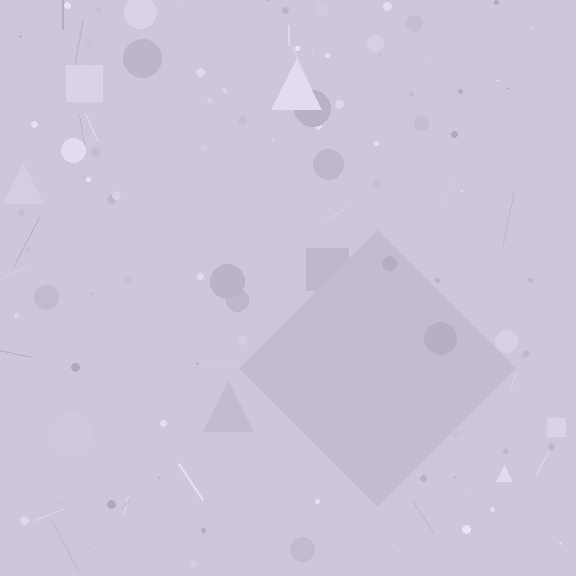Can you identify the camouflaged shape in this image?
The camouflaged shape is a diamond.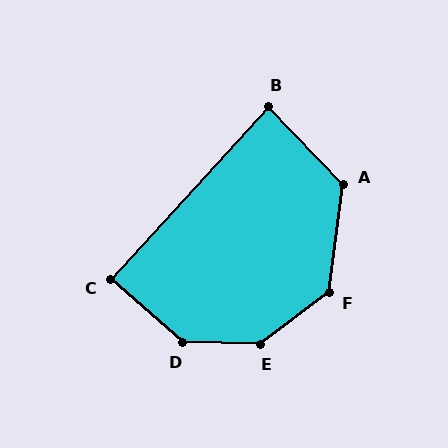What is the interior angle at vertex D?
Approximately 139 degrees (obtuse).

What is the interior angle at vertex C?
Approximately 89 degrees (approximately right).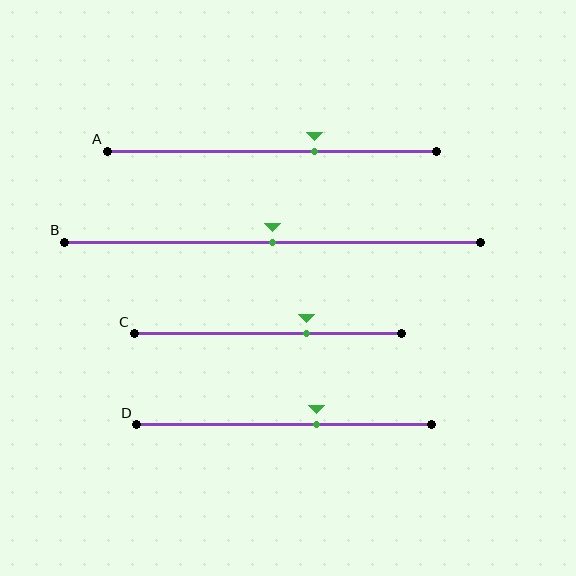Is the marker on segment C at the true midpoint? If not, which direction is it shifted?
No, the marker on segment C is shifted to the right by about 14% of the segment length.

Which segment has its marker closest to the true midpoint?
Segment B has its marker closest to the true midpoint.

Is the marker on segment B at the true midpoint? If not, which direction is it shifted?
Yes, the marker on segment B is at the true midpoint.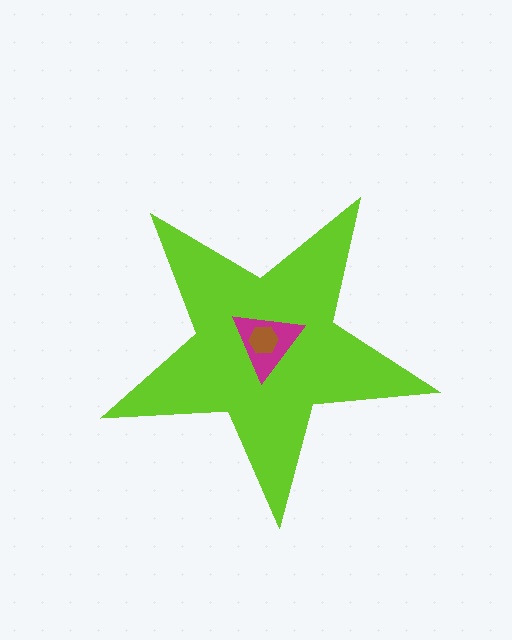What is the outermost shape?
The lime star.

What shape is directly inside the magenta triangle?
The brown hexagon.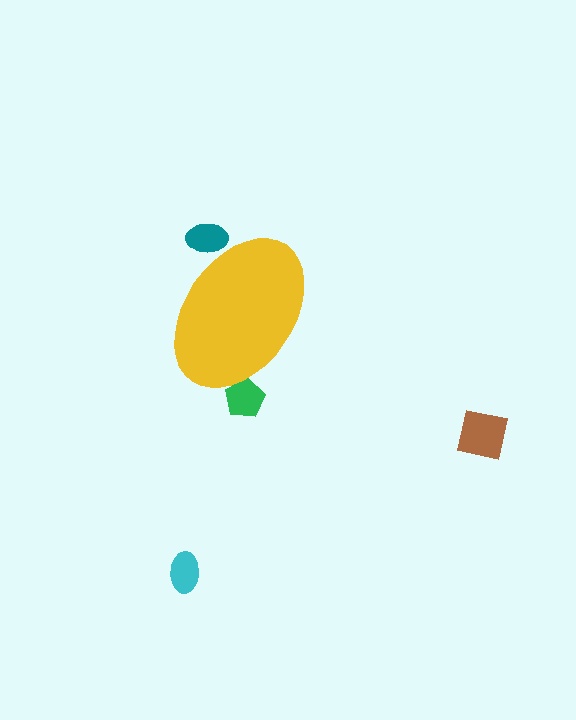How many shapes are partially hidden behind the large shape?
2 shapes are partially hidden.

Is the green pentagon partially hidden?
Yes, the green pentagon is partially hidden behind the yellow ellipse.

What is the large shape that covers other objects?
A yellow ellipse.